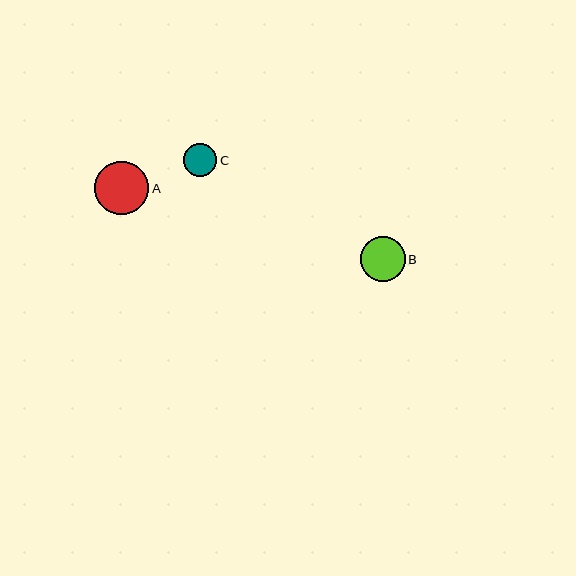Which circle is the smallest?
Circle C is the smallest with a size of approximately 33 pixels.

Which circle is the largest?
Circle A is the largest with a size of approximately 54 pixels.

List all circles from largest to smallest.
From largest to smallest: A, B, C.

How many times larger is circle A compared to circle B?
Circle A is approximately 1.2 times the size of circle B.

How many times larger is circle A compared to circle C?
Circle A is approximately 1.6 times the size of circle C.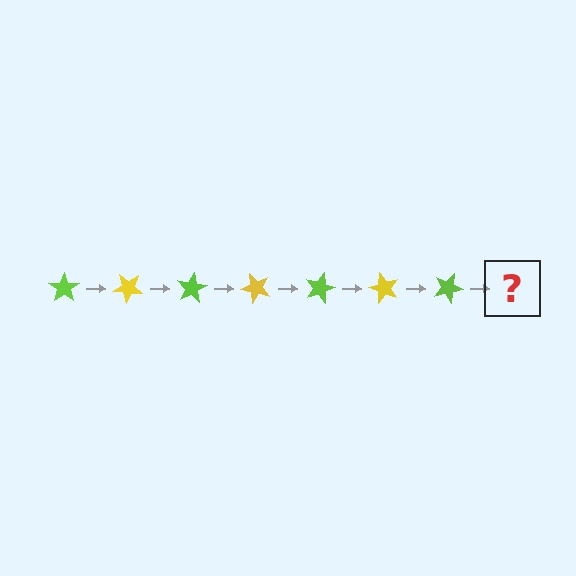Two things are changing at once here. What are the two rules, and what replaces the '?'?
The two rules are that it rotates 40 degrees each step and the color cycles through lime and yellow. The '?' should be a yellow star, rotated 280 degrees from the start.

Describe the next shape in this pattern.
It should be a yellow star, rotated 280 degrees from the start.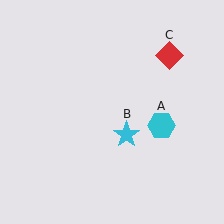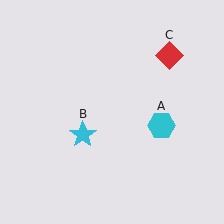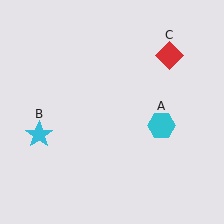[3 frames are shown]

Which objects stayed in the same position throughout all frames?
Cyan hexagon (object A) and red diamond (object C) remained stationary.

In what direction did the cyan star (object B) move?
The cyan star (object B) moved left.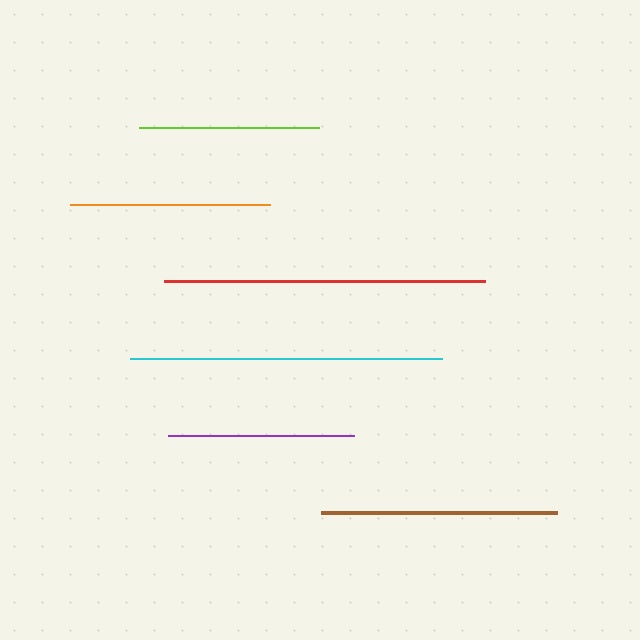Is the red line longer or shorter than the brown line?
The red line is longer than the brown line.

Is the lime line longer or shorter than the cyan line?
The cyan line is longer than the lime line.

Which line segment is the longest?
The red line is the longest at approximately 321 pixels.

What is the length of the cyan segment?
The cyan segment is approximately 312 pixels long.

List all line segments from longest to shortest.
From longest to shortest: red, cyan, brown, orange, purple, lime.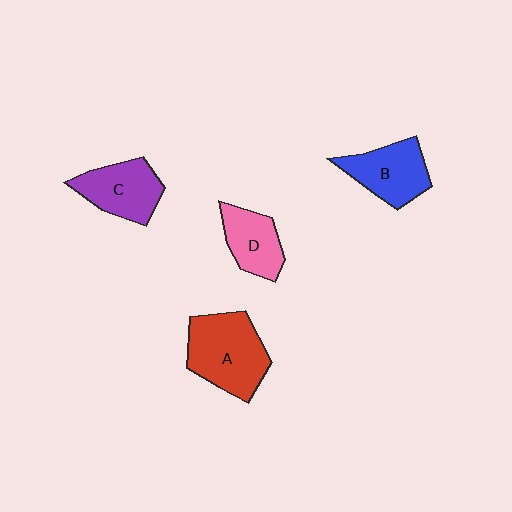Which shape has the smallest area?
Shape D (pink).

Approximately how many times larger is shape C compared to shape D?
Approximately 1.2 times.